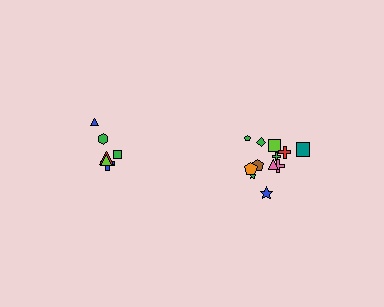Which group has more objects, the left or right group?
The right group.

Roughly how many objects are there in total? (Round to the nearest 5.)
Roughly 20 objects in total.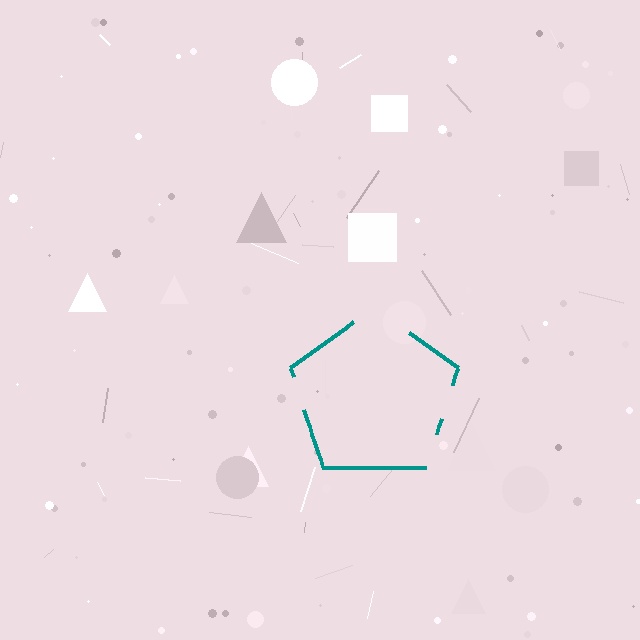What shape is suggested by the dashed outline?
The dashed outline suggests a pentagon.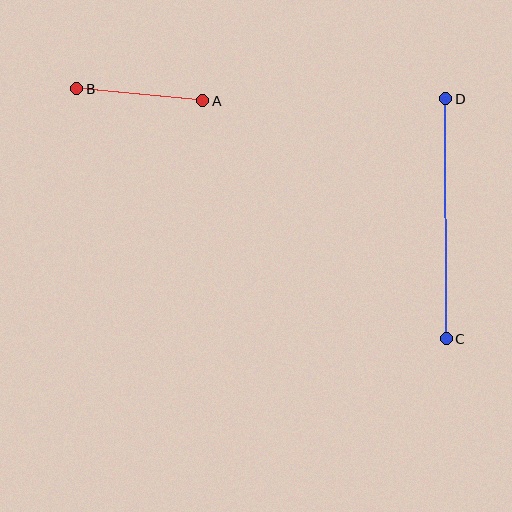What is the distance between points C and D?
The distance is approximately 240 pixels.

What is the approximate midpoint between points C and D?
The midpoint is at approximately (446, 219) pixels.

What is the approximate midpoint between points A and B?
The midpoint is at approximately (140, 95) pixels.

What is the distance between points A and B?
The distance is approximately 127 pixels.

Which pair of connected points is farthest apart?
Points C and D are farthest apart.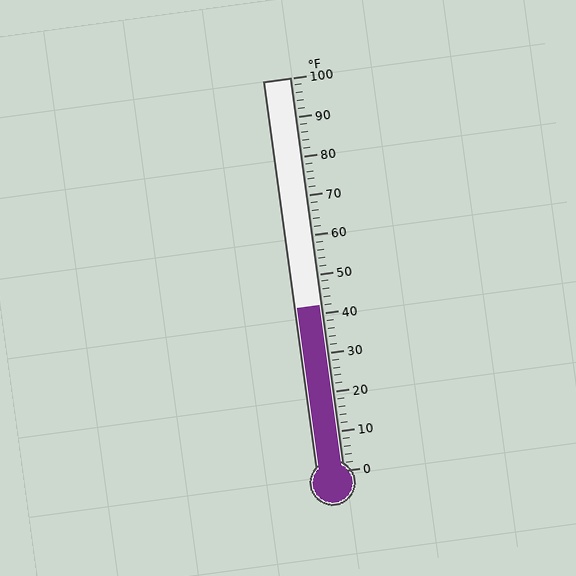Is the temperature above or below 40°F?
The temperature is above 40°F.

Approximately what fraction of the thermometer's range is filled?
The thermometer is filled to approximately 40% of its range.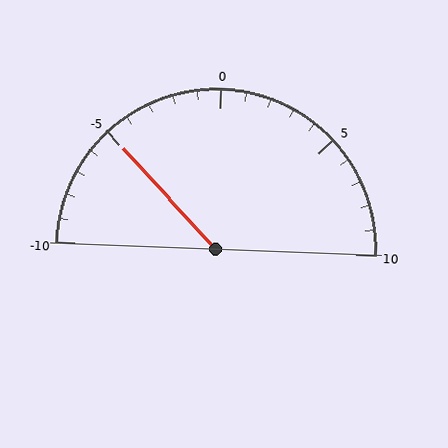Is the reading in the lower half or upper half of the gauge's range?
The reading is in the lower half of the range (-10 to 10).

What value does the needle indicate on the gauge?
The needle indicates approximately -5.